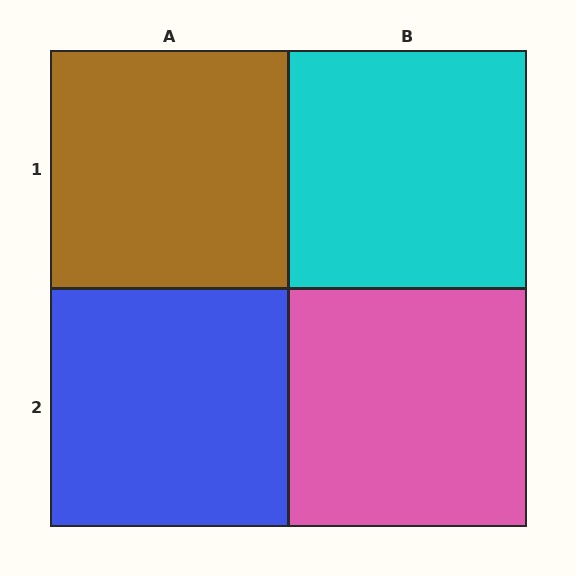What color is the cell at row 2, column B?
Pink.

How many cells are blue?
1 cell is blue.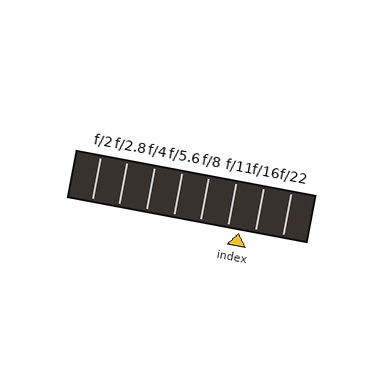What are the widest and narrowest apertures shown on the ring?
The widest aperture shown is f/2 and the narrowest is f/22.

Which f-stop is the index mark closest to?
The index mark is closest to f/11.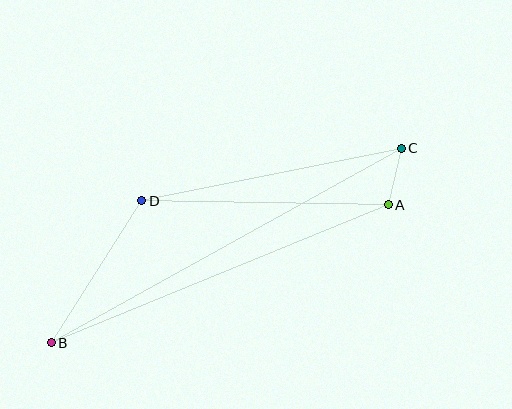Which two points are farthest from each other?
Points B and C are farthest from each other.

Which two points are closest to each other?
Points A and C are closest to each other.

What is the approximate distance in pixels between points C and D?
The distance between C and D is approximately 264 pixels.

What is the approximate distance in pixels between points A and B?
The distance between A and B is approximately 364 pixels.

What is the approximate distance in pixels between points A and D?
The distance between A and D is approximately 246 pixels.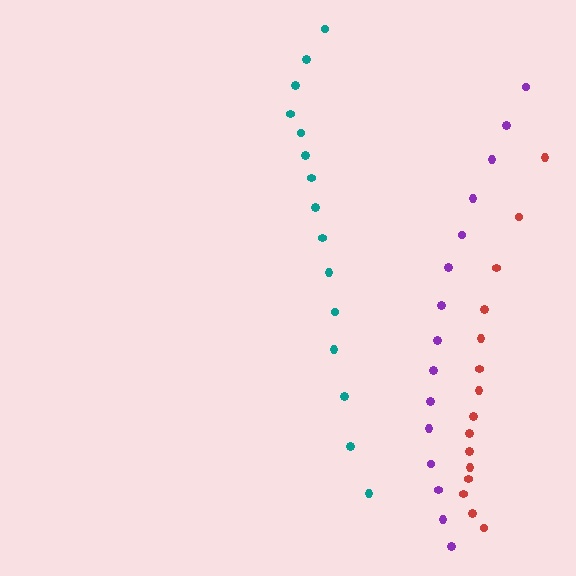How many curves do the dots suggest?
There are 3 distinct paths.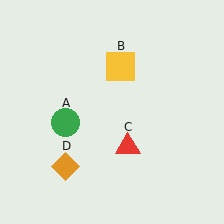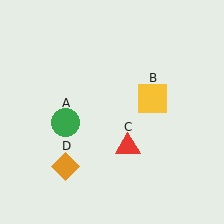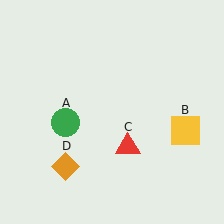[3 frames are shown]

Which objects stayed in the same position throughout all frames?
Green circle (object A) and red triangle (object C) and orange diamond (object D) remained stationary.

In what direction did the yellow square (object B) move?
The yellow square (object B) moved down and to the right.